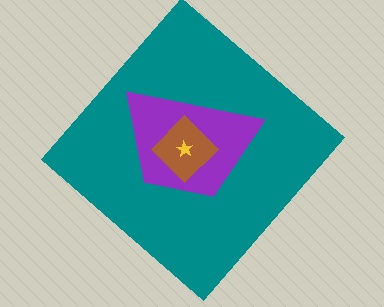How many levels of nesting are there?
4.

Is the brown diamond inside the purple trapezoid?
Yes.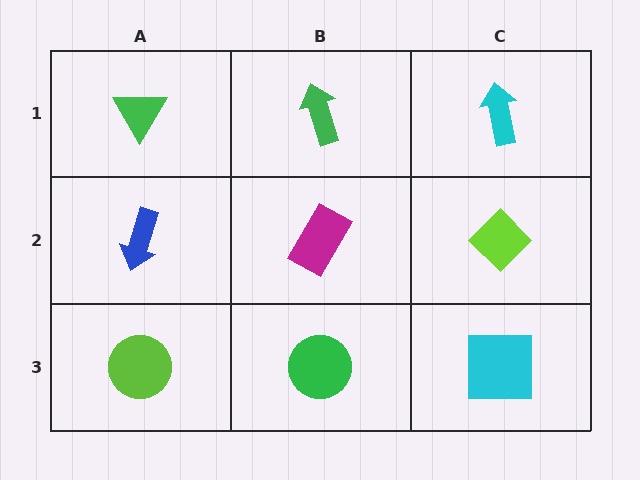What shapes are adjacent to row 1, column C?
A lime diamond (row 2, column C), a green arrow (row 1, column B).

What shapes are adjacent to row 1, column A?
A blue arrow (row 2, column A), a green arrow (row 1, column B).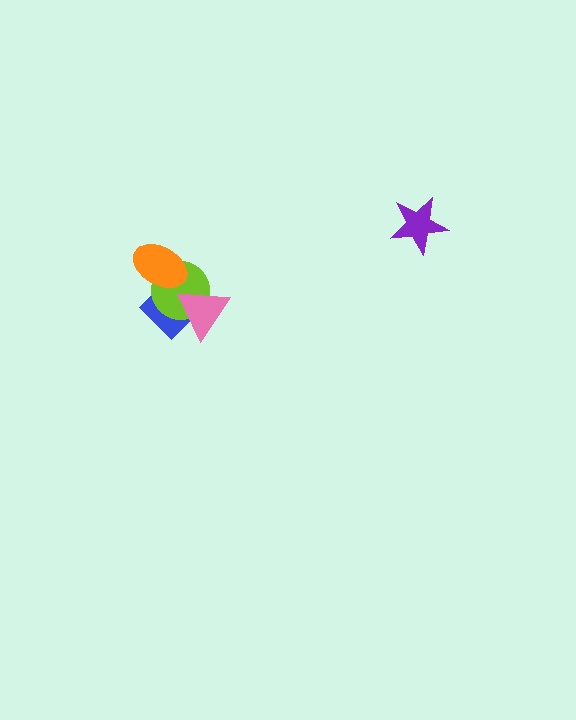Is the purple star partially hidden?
No, no other shape covers it.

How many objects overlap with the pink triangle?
2 objects overlap with the pink triangle.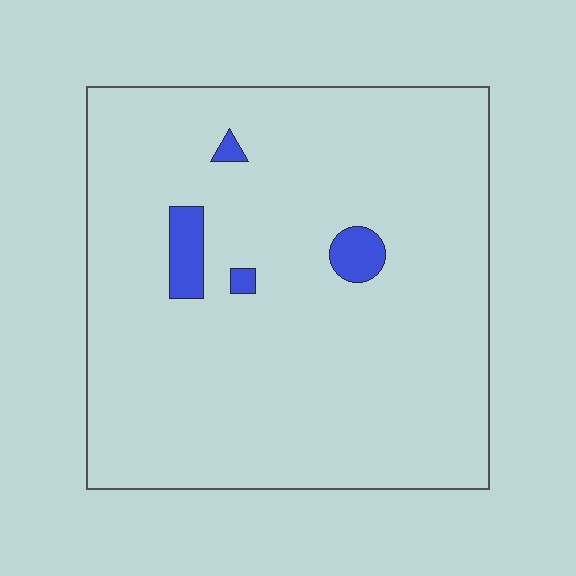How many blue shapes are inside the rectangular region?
4.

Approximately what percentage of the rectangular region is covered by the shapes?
Approximately 5%.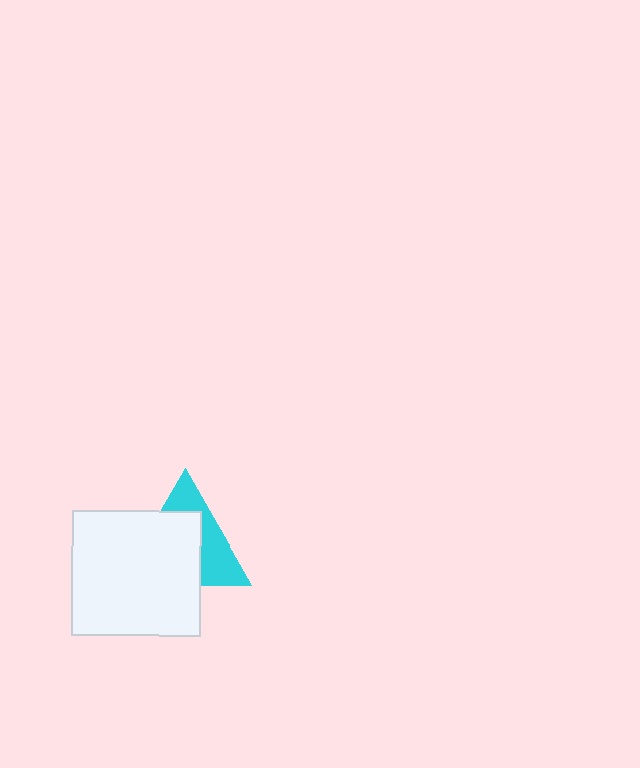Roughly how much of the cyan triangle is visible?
A small part of it is visible (roughly 42%).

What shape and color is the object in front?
The object in front is a white rectangle.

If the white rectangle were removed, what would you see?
You would see the complete cyan triangle.